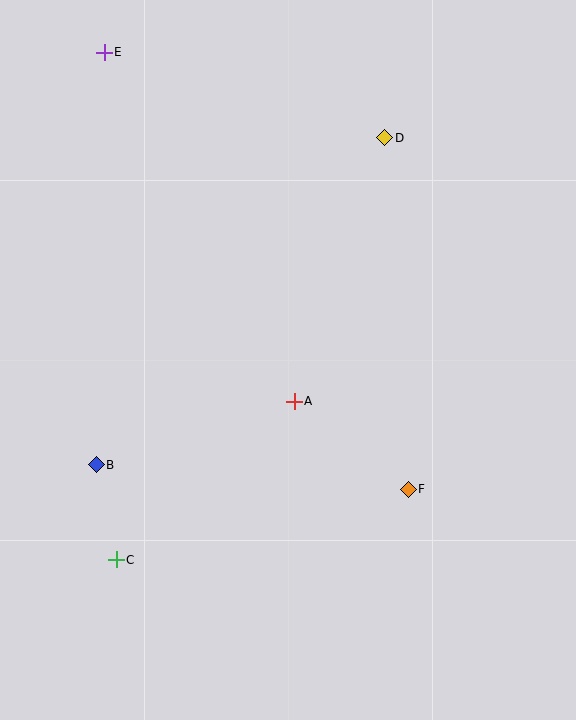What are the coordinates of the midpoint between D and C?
The midpoint between D and C is at (250, 349).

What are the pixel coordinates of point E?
Point E is at (104, 52).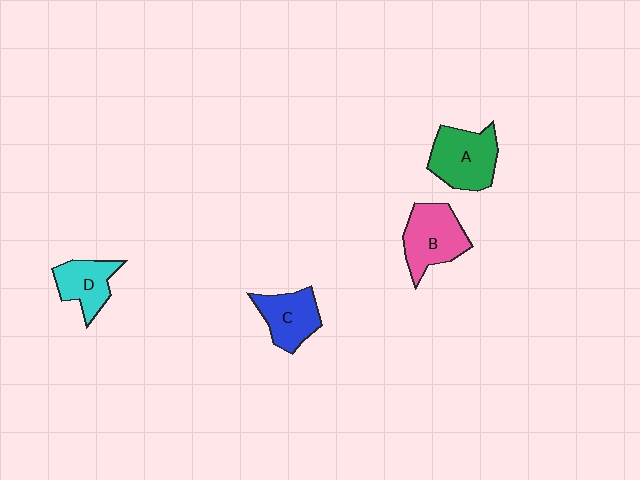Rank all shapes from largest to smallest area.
From largest to smallest: A (green), B (pink), C (blue), D (cyan).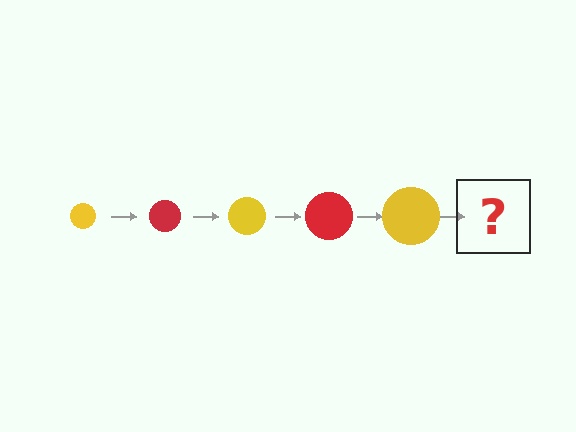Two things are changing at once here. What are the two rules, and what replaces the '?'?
The two rules are that the circle grows larger each step and the color cycles through yellow and red. The '?' should be a red circle, larger than the previous one.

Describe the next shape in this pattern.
It should be a red circle, larger than the previous one.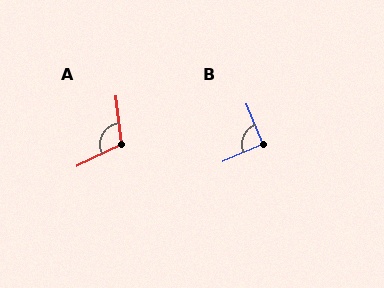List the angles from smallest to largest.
B (91°), A (109°).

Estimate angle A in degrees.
Approximately 109 degrees.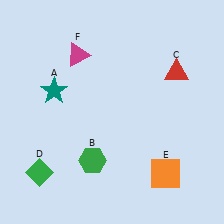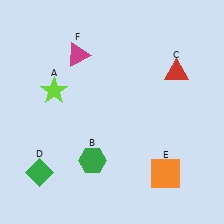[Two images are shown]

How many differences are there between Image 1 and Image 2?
There is 1 difference between the two images.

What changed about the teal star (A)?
In Image 1, A is teal. In Image 2, it changed to lime.